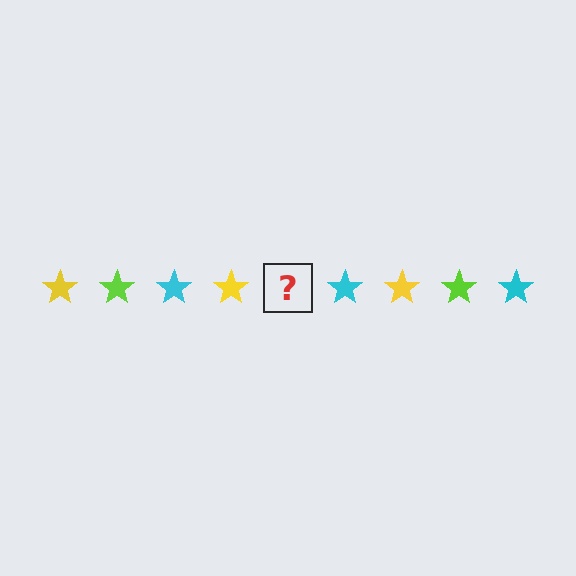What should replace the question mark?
The question mark should be replaced with a lime star.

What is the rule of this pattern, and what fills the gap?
The rule is that the pattern cycles through yellow, lime, cyan stars. The gap should be filled with a lime star.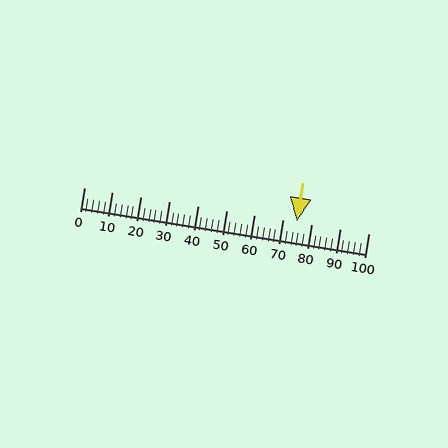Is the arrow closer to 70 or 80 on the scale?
The arrow is closer to 70.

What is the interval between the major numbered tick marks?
The major tick marks are spaced 10 units apart.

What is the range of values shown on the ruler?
The ruler shows values from 0 to 100.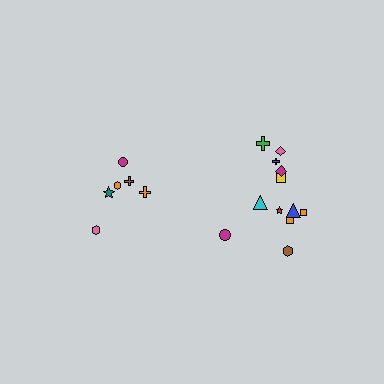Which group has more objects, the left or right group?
The right group.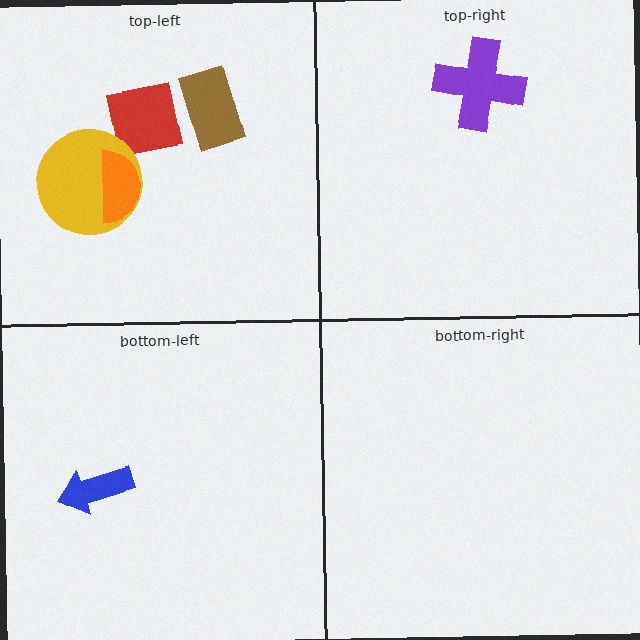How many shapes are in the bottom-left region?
1.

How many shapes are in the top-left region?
4.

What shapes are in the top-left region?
The brown rectangle, the red square, the yellow circle, the orange semicircle.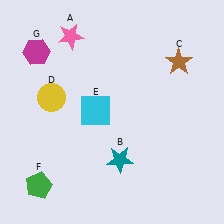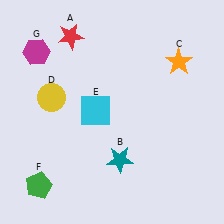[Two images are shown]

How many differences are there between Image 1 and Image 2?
There are 2 differences between the two images.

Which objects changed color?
A changed from pink to red. C changed from brown to orange.